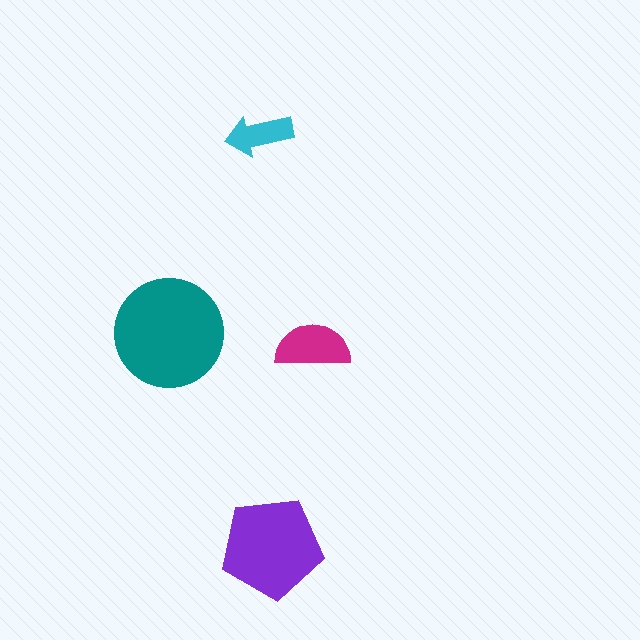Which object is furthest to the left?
The teal circle is leftmost.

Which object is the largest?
The teal circle.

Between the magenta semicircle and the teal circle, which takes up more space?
The teal circle.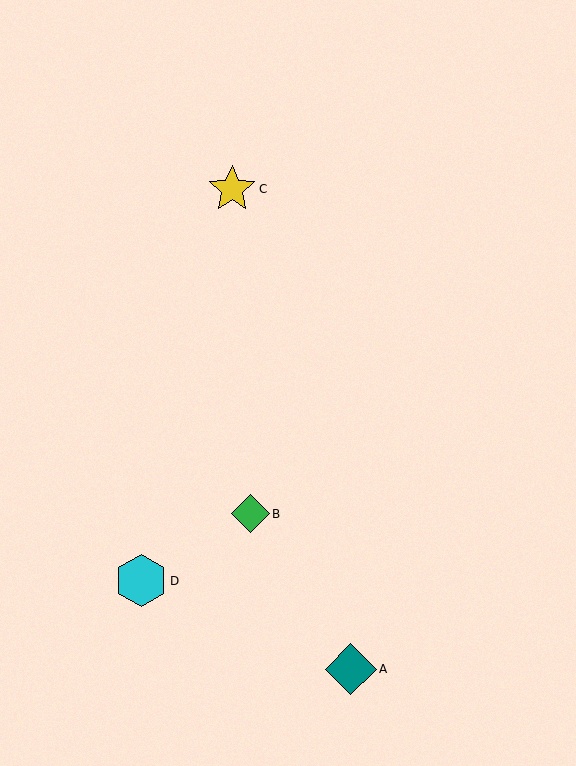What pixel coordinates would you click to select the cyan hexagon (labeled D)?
Click at (141, 581) to select the cyan hexagon D.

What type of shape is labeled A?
Shape A is a teal diamond.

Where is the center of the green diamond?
The center of the green diamond is at (250, 514).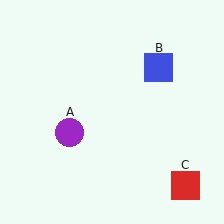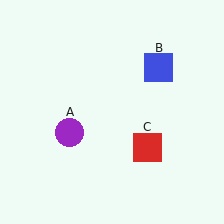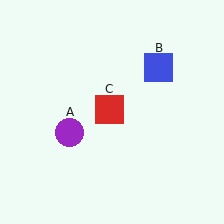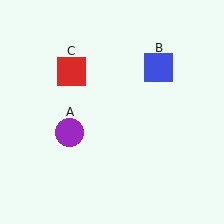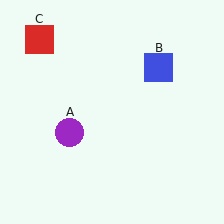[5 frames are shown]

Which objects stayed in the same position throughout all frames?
Purple circle (object A) and blue square (object B) remained stationary.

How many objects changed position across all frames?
1 object changed position: red square (object C).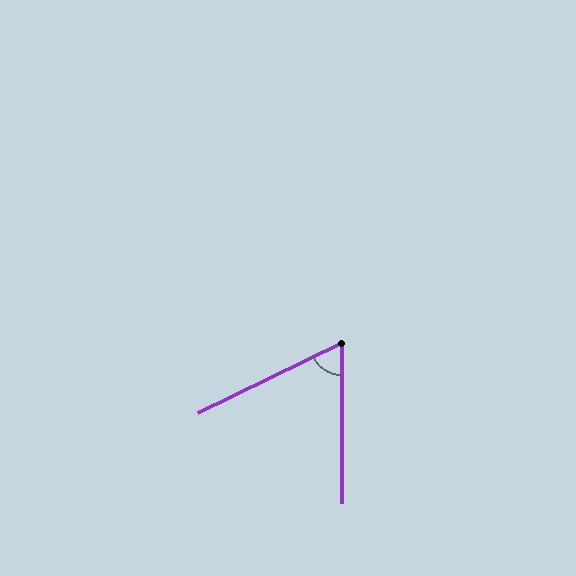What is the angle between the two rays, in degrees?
Approximately 64 degrees.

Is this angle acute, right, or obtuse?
It is acute.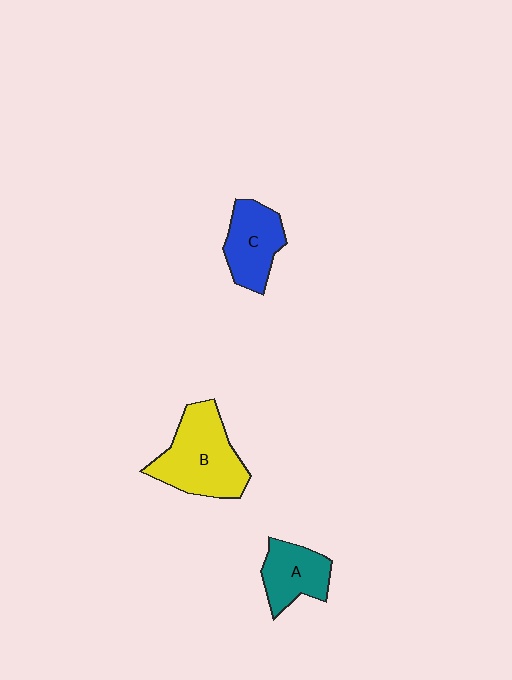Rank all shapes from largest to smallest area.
From largest to smallest: B (yellow), C (blue), A (teal).